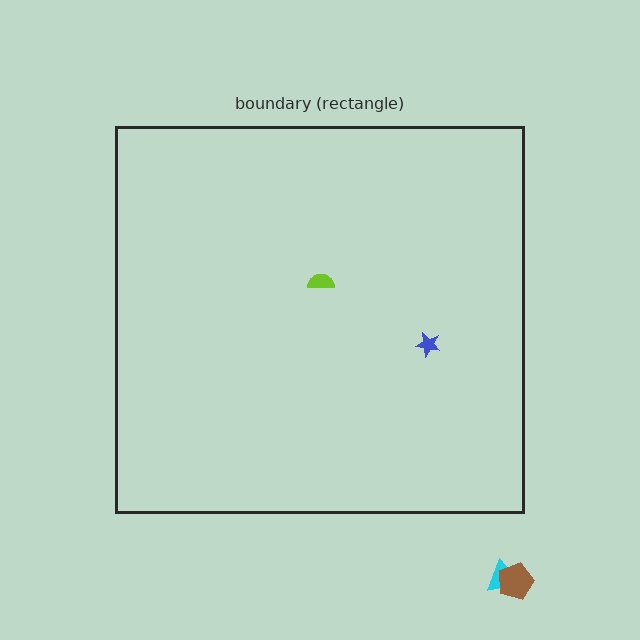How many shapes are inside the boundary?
2 inside, 2 outside.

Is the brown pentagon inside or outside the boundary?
Outside.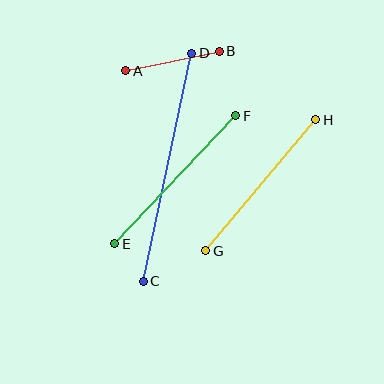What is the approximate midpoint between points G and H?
The midpoint is at approximately (261, 185) pixels.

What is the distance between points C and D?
The distance is approximately 233 pixels.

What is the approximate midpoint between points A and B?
The midpoint is at approximately (172, 61) pixels.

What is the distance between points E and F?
The distance is approximately 176 pixels.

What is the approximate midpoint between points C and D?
The midpoint is at approximately (167, 167) pixels.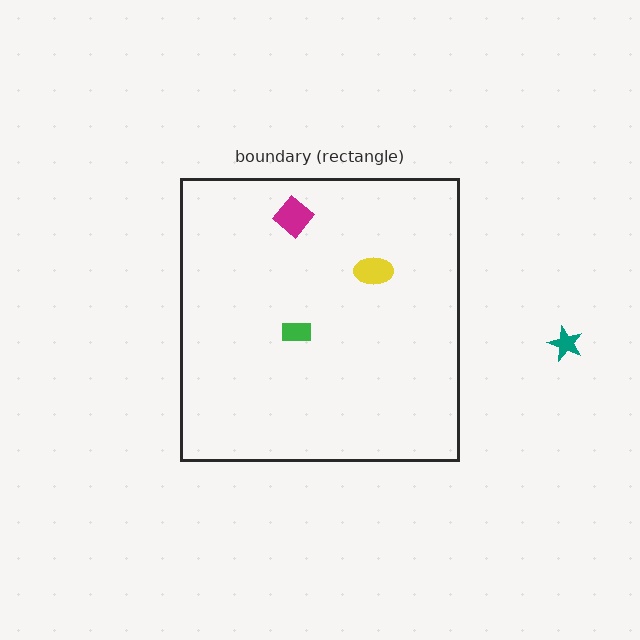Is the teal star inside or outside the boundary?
Outside.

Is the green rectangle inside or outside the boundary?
Inside.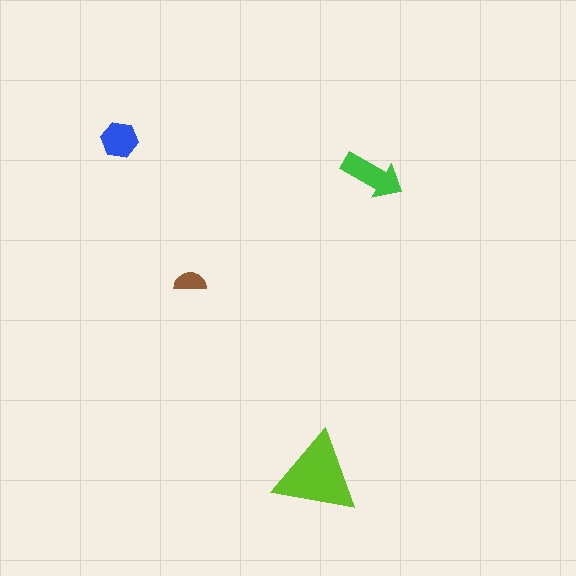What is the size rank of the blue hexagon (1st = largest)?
3rd.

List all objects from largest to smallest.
The lime triangle, the green arrow, the blue hexagon, the brown semicircle.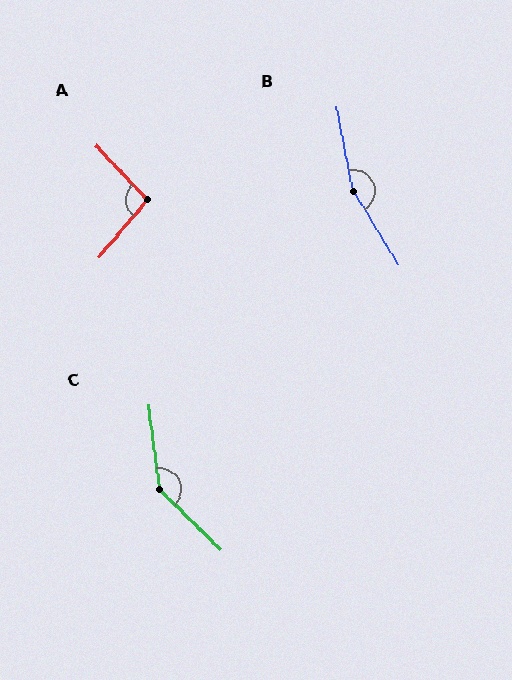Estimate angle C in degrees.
Approximately 142 degrees.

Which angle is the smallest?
A, at approximately 97 degrees.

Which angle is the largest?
B, at approximately 160 degrees.